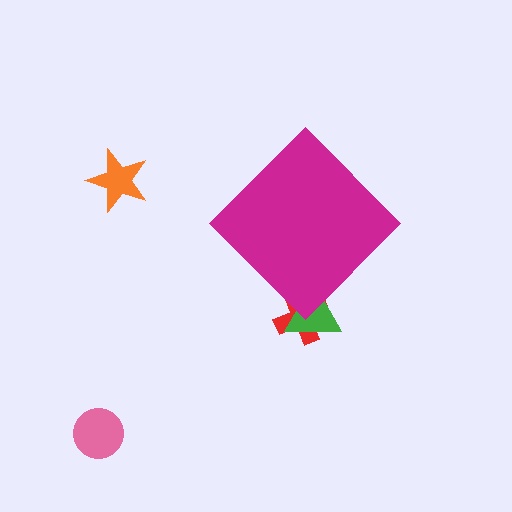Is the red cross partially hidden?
Yes, the red cross is partially hidden behind the magenta diamond.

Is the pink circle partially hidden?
No, the pink circle is fully visible.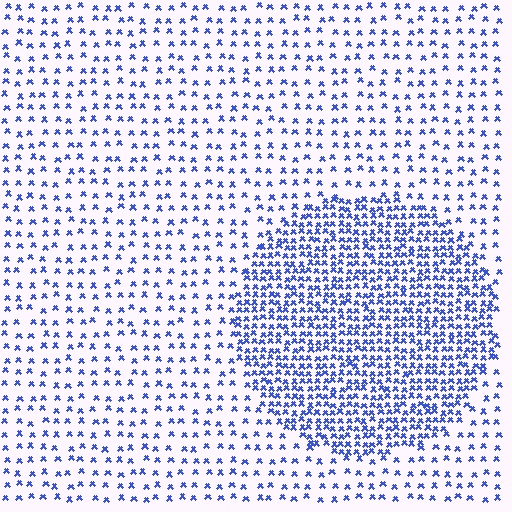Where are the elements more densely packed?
The elements are more densely packed inside the circle boundary.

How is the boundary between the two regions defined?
The boundary is defined by a change in element density (approximately 2.6x ratio). All elements are the same color, size, and shape.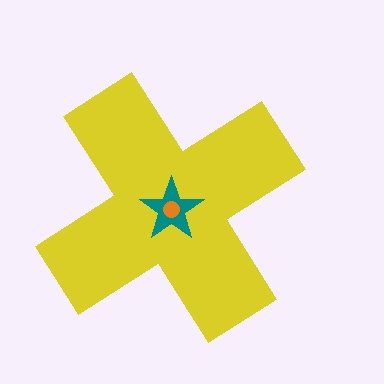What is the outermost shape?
The yellow cross.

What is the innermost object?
The orange circle.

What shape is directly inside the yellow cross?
The teal star.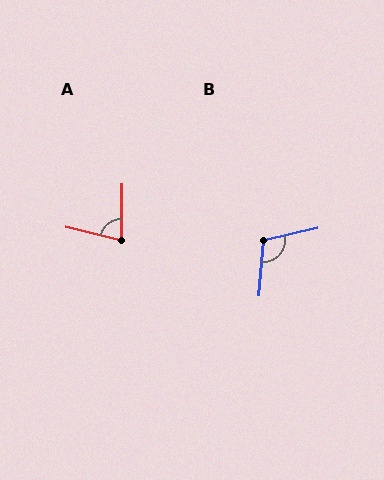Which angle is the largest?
B, at approximately 108 degrees.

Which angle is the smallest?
A, at approximately 77 degrees.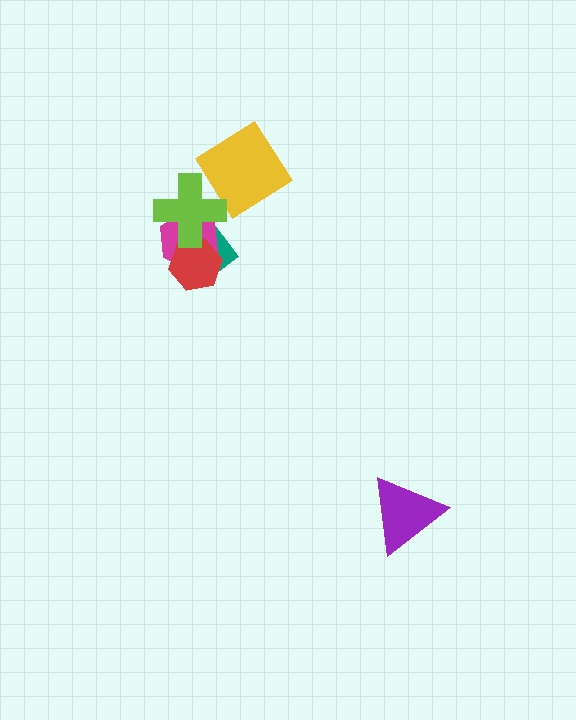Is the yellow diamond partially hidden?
Yes, it is partially covered by another shape.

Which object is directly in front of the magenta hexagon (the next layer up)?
The red hexagon is directly in front of the magenta hexagon.